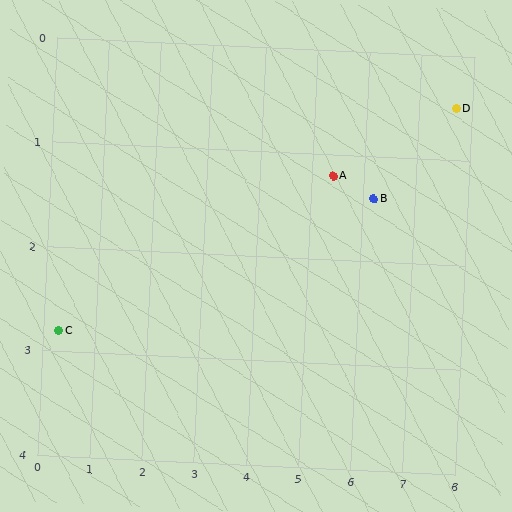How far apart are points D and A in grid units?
Points D and A are about 2.4 grid units apart.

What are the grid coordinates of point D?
Point D is at approximately (7.7, 0.5).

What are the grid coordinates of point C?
Point C is at approximately (0.3, 2.8).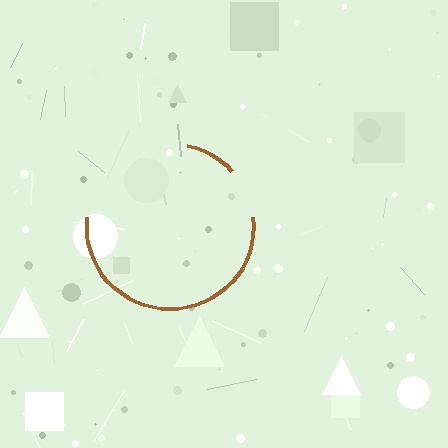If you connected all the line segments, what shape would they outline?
They would outline a circle.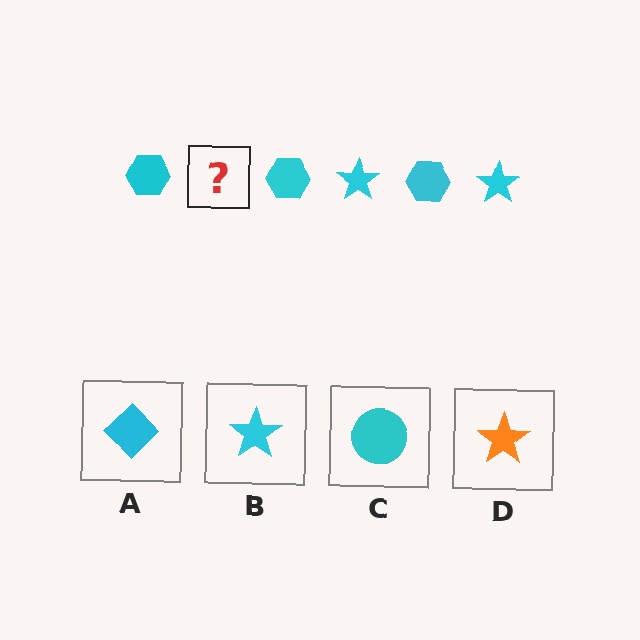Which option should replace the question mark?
Option B.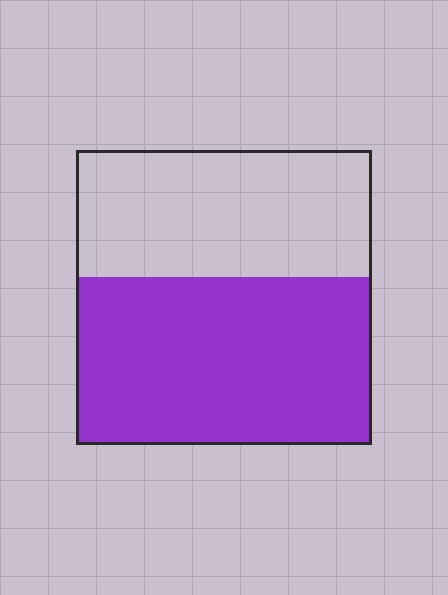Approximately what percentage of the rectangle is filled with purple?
Approximately 55%.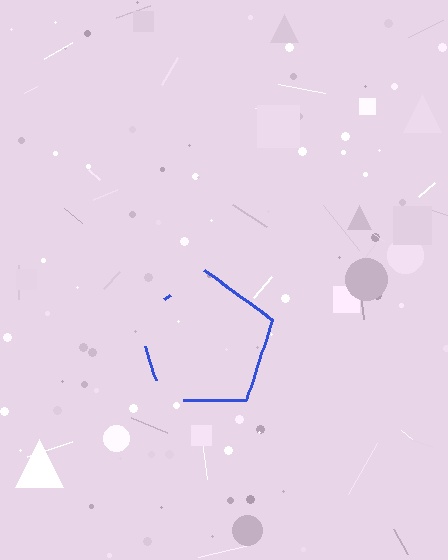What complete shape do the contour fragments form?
The contour fragments form a pentagon.